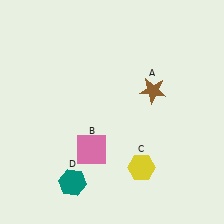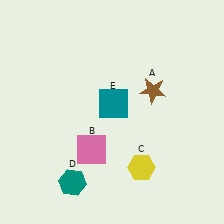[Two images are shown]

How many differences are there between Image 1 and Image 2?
There is 1 difference between the two images.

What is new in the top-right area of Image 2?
A teal square (E) was added in the top-right area of Image 2.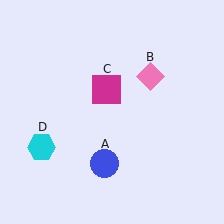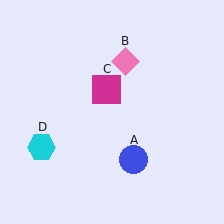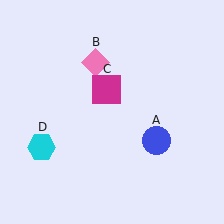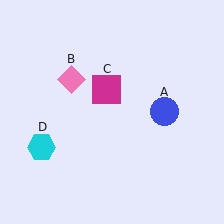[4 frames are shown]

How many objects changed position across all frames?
2 objects changed position: blue circle (object A), pink diamond (object B).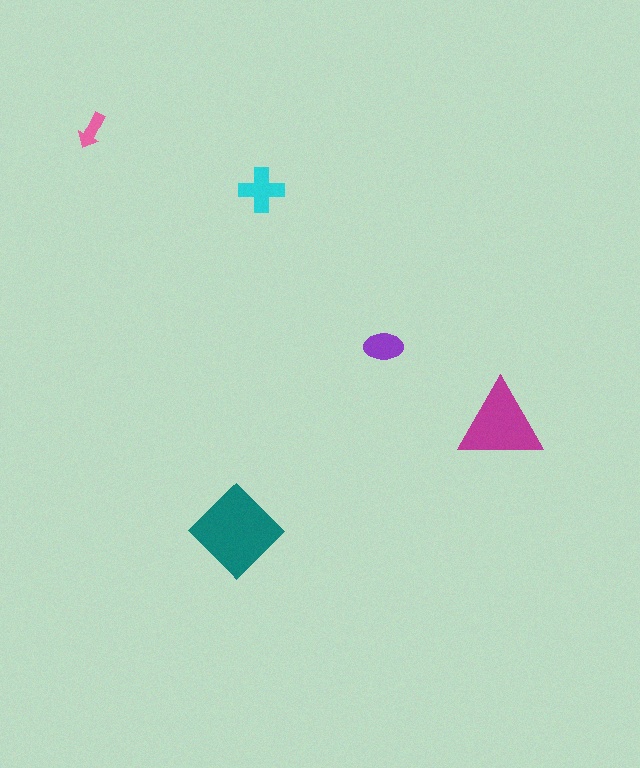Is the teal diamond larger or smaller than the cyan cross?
Larger.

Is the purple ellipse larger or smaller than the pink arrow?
Larger.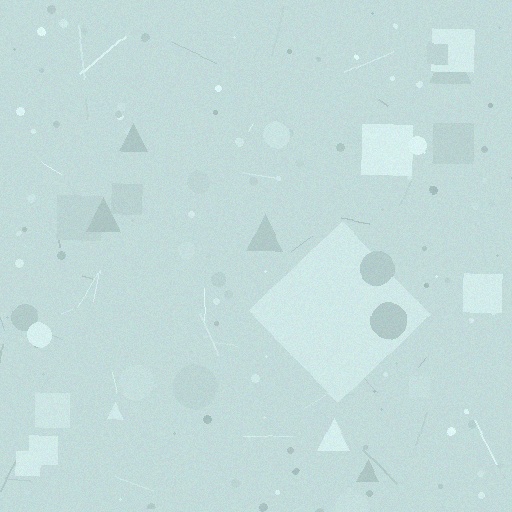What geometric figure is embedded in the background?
A diamond is embedded in the background.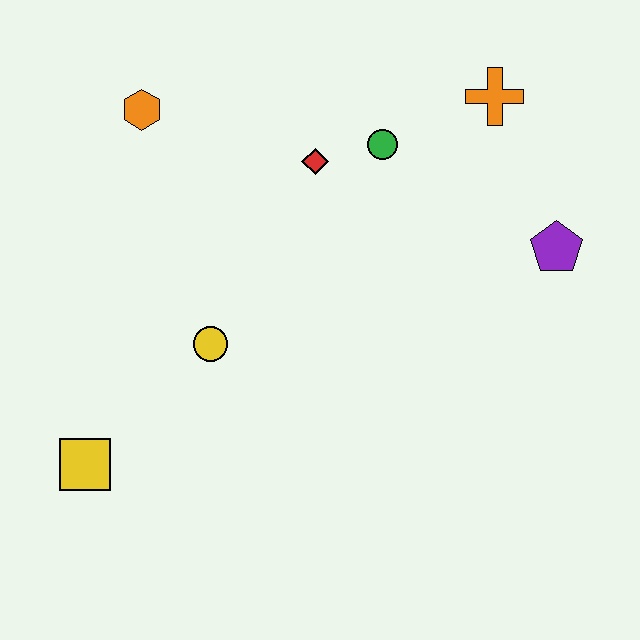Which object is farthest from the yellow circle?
The orange cross is farthest from the yellow circle.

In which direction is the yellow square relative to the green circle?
The yellow square is below the green circle.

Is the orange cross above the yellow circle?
Yes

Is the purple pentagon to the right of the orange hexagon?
Yes